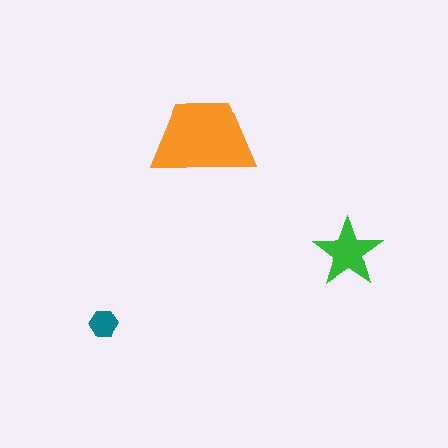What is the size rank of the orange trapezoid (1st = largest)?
1st.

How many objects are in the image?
There are 3 objects in the image.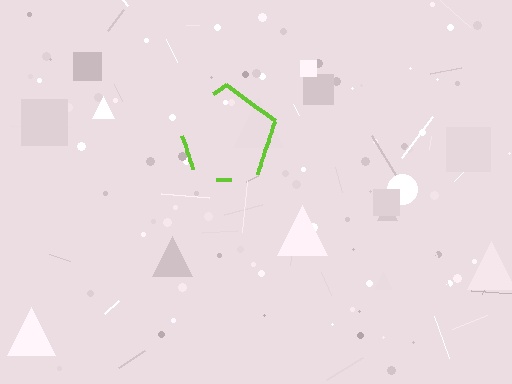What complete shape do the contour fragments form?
The contour fragments form a pentagon.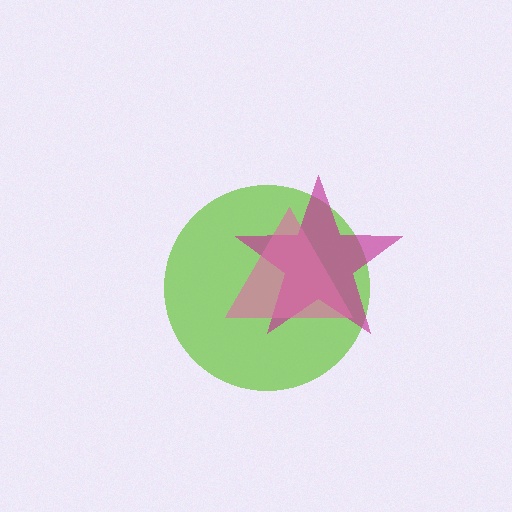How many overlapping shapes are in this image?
There are 3 overlapping shapes in the image.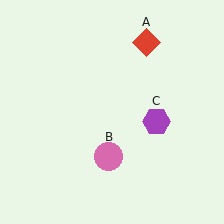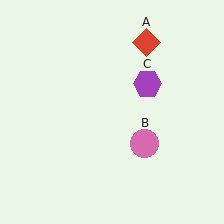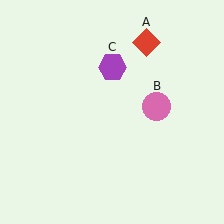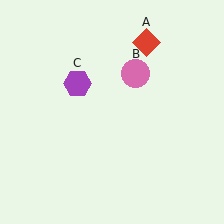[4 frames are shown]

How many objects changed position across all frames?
2 objects changed position: pink circle (object B), purple hexagon (object C).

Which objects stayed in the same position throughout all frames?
Red diamond (object A) remained stationary.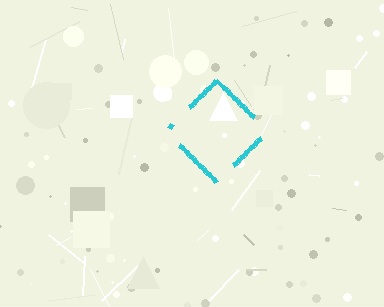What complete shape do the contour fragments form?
The contour fragments form a diamond.